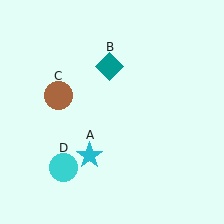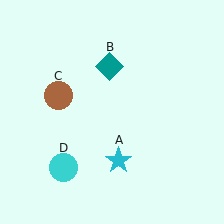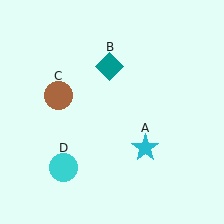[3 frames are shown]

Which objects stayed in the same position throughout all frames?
Teal diamond (object B) and brown circle (object C) and cyan circle (object D) remained stationary.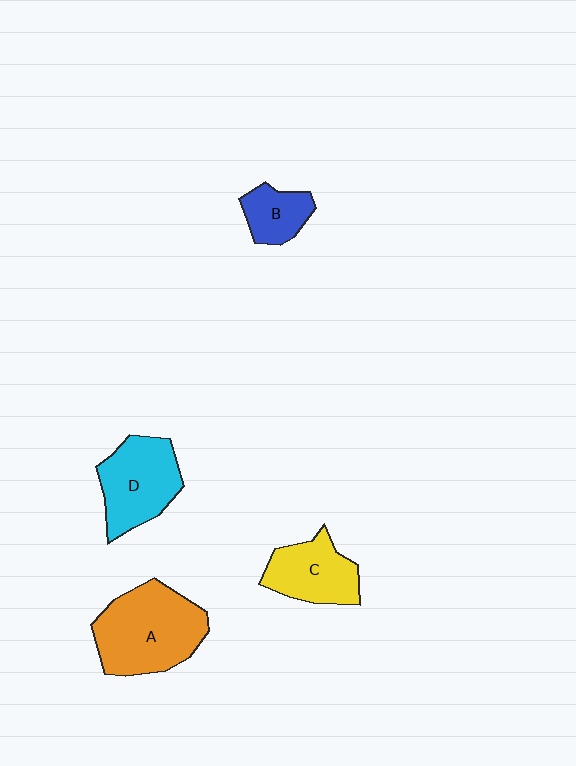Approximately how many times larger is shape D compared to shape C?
Approximately 1.2 times.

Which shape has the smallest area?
Shape B (blue).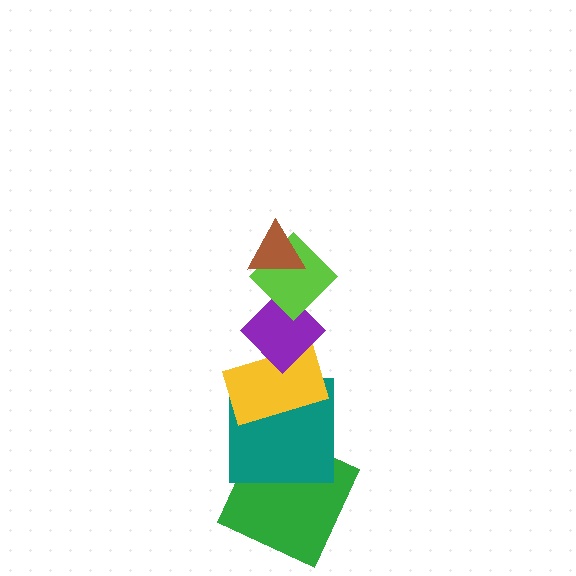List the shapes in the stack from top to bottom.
From top to bottom: the brown triangle, the lime diamond, the purple diamond, the yellow rectangle, the teal square, the green square.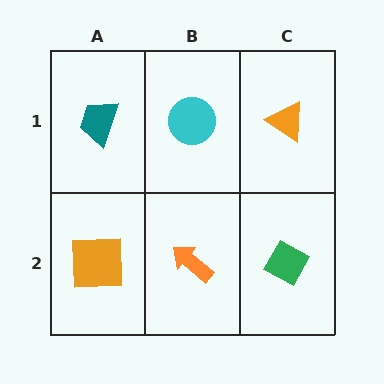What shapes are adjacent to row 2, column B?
A cyan circle (row 1, column B), an orange square (row 2, column A), a green diamond (row 2, column C).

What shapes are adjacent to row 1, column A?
An orange square (row 2, column A), a cyan circle (row 1, column B).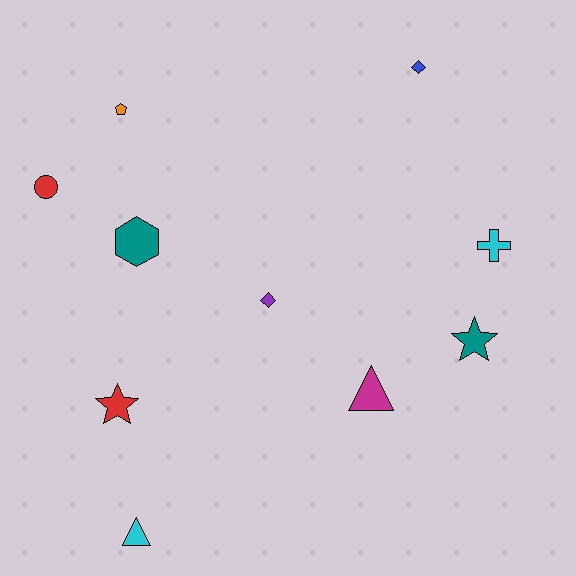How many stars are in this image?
There are 2 stars.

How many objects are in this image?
There are 10 objects.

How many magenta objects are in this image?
There is 1 magenta object.